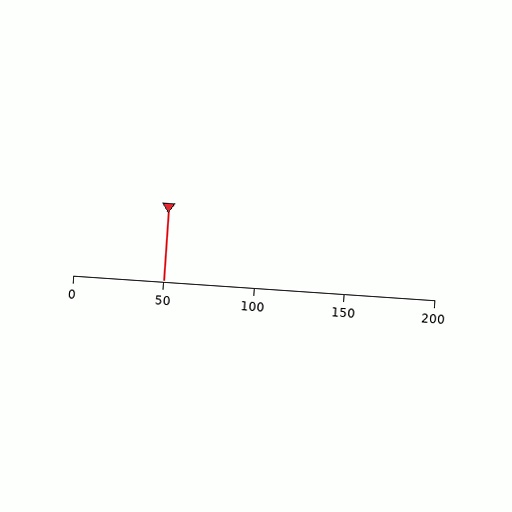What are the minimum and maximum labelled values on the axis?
The axis runs from 0 to 200.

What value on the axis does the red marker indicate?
The marker indicates approximately 50.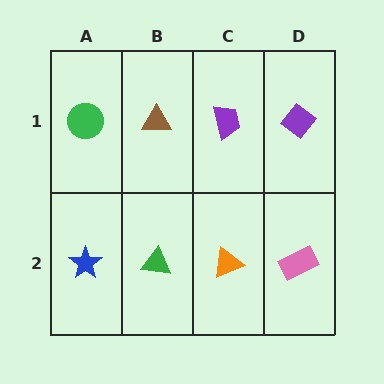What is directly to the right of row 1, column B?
A purple trapezoid.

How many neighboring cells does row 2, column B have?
3.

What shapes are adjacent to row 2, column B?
A brown triangle (row 1, column B), a blue star (row 2, column A), an orange triangle (row 2, column C).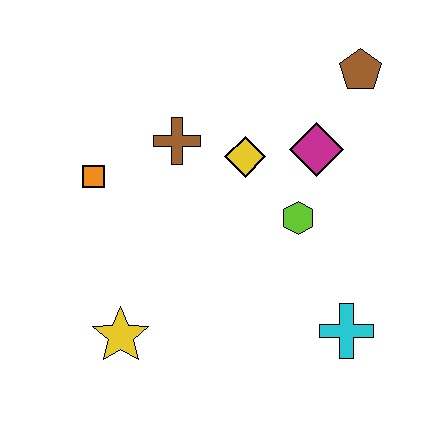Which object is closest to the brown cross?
The yellow diamond is closest to the brown cross.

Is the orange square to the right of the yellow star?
No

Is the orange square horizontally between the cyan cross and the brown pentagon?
No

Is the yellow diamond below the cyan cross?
No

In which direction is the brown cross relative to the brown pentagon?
The brown cross is to the left of the brown pentagon.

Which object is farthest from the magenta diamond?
The yellow star is farthest from the magenta diamond.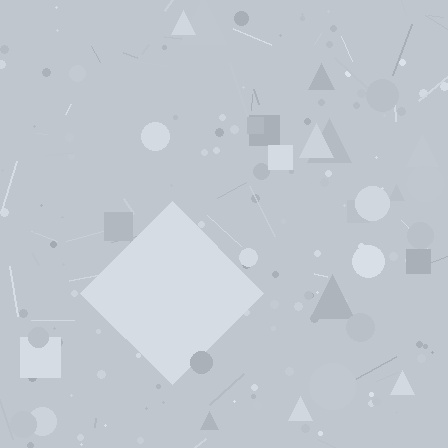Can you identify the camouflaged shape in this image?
The camouflaged shape is a diamond.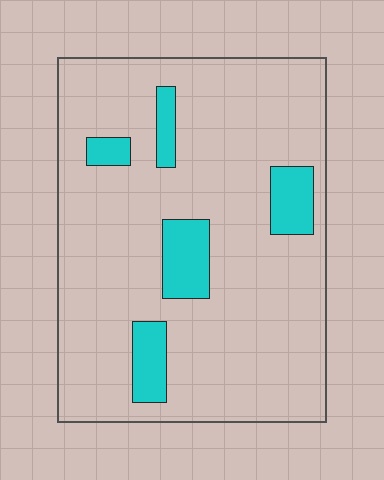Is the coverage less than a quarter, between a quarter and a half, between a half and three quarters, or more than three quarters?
Less than a quarter.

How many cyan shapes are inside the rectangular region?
5.